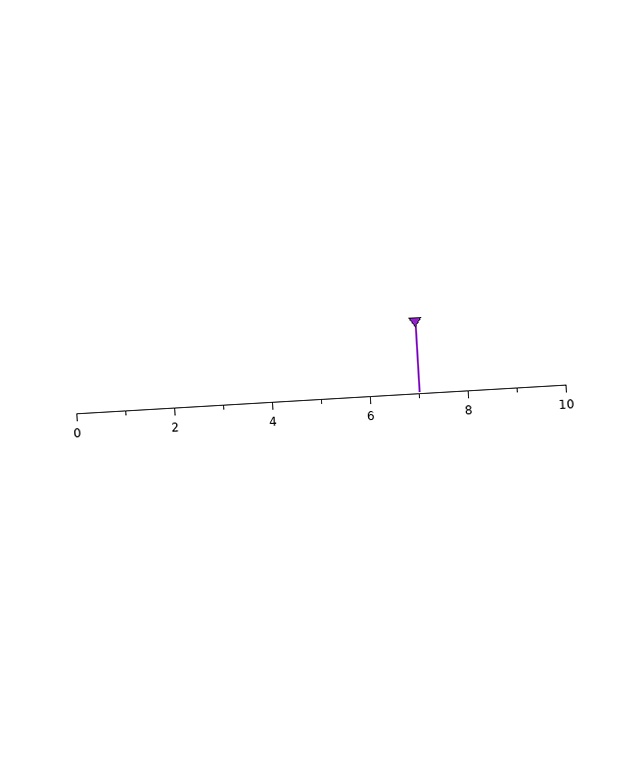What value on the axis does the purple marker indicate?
The marker indicates approximately 7.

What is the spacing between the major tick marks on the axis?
The major ticks are spaced 2 apart.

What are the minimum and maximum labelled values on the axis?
The axis runs from 0 to 10.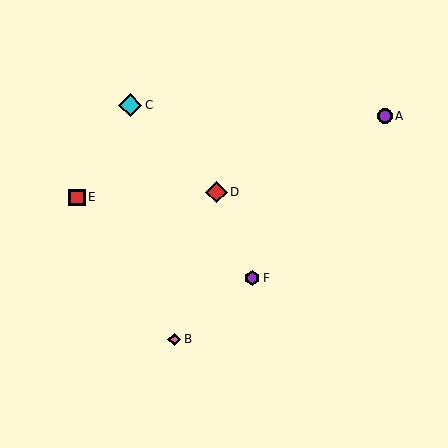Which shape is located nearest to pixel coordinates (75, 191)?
The red square (labeled E) at (77, 197) is nearest to that location.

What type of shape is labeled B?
Shape B is a pink diamond.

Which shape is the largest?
The cyan diamond (labeled C) is the largest.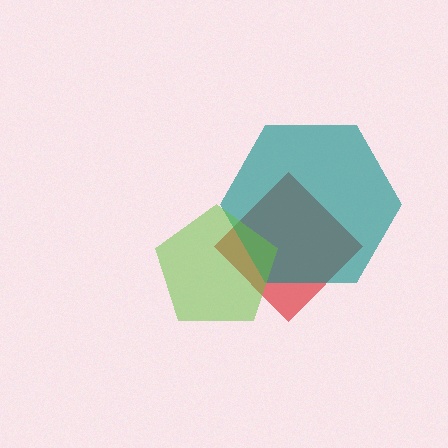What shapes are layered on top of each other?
The layered shapes are: a red diamond, a teal hexagon, a lime pentagon.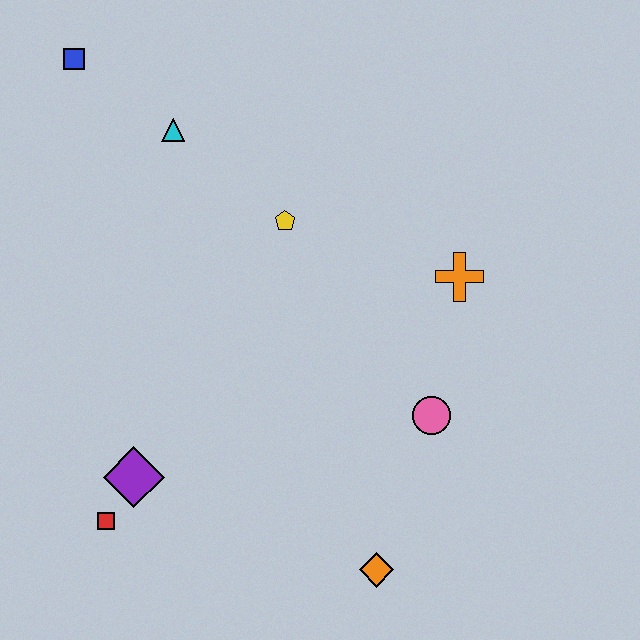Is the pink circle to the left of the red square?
No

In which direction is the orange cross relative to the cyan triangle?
The orange cross is to the right of the cyan triangle.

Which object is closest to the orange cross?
The pink circle is closest to the orange cross.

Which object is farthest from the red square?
The blue square is farthest from the red square.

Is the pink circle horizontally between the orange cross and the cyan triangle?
Yes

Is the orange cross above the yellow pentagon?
No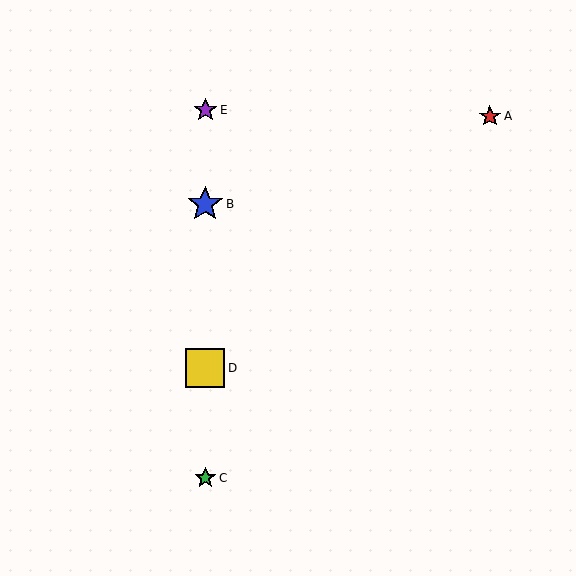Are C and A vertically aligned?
No, C is at x≈205 and A is at x≈490.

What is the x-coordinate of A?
Object A is at x≈490.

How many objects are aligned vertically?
4 objects (B, C, D, E) are aligned vertically.